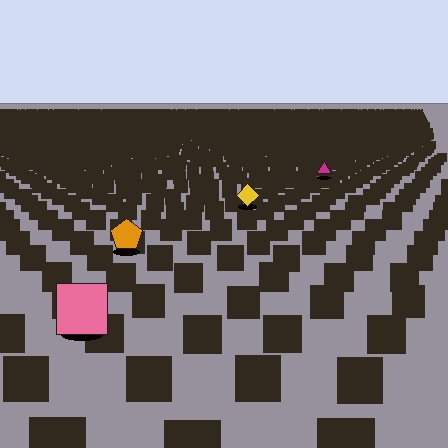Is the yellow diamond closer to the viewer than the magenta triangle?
Yes. The yellow diamond is closer — you can tell from the texture gradient: the ground texture is coarser near it.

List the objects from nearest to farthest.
From nearest to farthest: the pink square, the orange pentagon, the yellow diamond, the magenta triangle.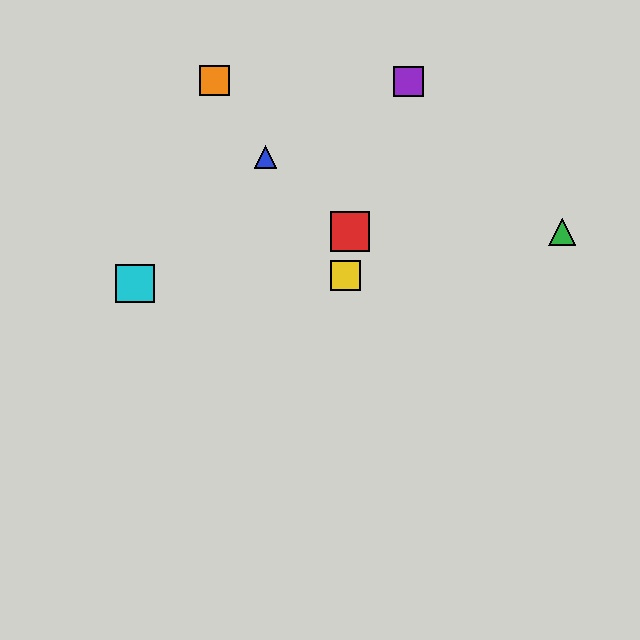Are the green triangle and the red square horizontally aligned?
Yes, both are at y≈232.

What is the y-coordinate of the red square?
The red square is at y≈232.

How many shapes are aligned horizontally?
2 shapes (the red square, the green triangle) are aligned horizontally.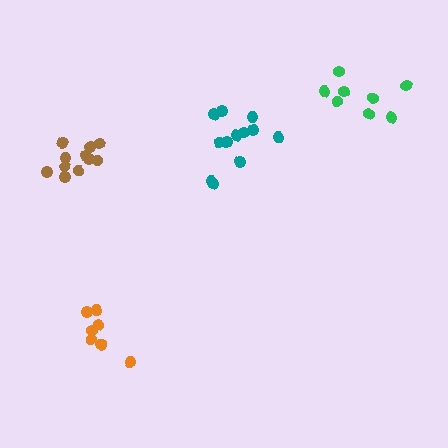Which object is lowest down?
The orange cluster is bottommost.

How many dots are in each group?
Group 1: 11 dots, Group 2: 8 dots, Group 3: 7 dots, Group 4: 12 dots (38 total).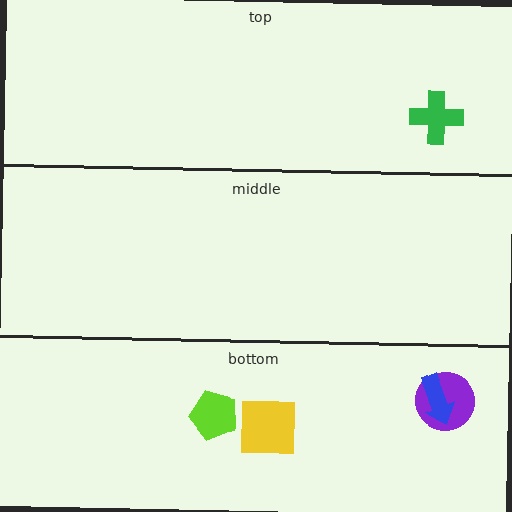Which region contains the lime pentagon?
The bottom region.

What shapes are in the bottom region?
The lime pentagon, the yellow square, the purple circle, the blue arrow.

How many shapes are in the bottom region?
4.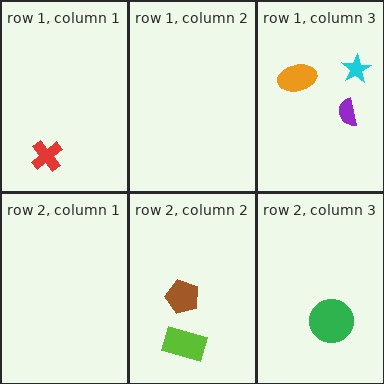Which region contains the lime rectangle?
The row 2, column 2 region.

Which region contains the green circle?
The row 2, column 3 region.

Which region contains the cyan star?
The row 1, column 3 region.